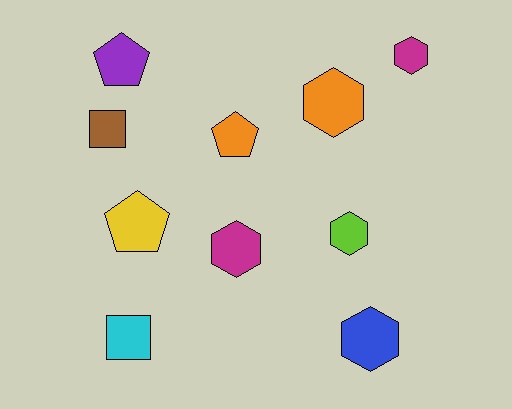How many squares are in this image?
There are 2 squares.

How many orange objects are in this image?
There are 2 orange objects.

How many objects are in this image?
There are 10 objects.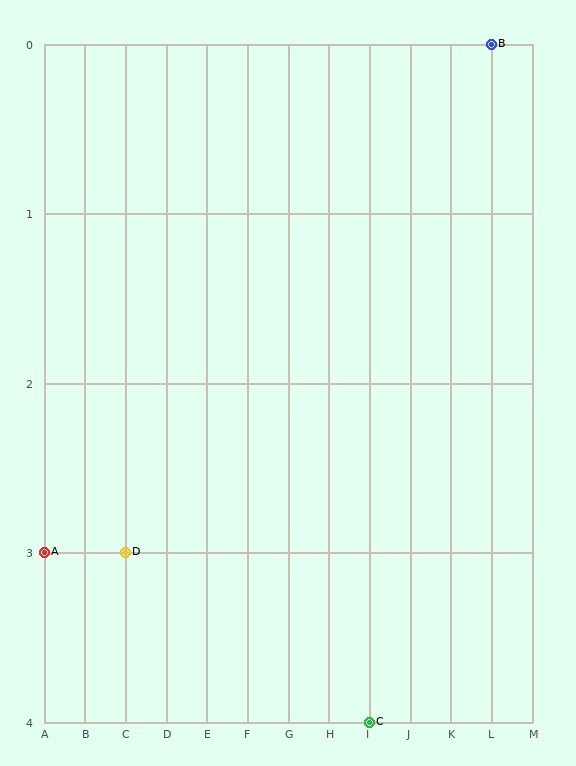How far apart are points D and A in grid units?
Points D and A are 2 columns apart.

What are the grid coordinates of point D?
Point D is at grid coordinates (C, 3).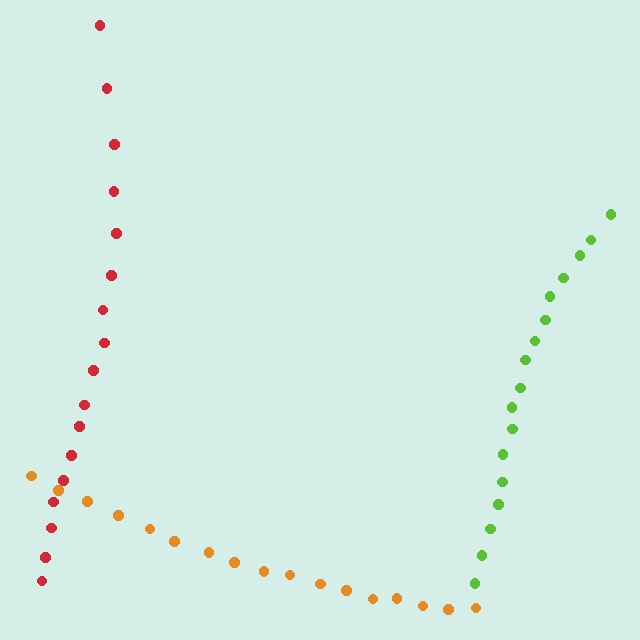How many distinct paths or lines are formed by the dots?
There are 3 distinct paths.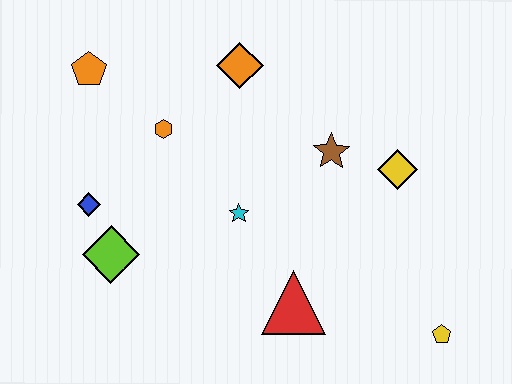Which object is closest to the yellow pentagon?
The red triangle is closest to the yellow pentagon.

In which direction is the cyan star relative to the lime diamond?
The cyan star is to the right of the lime diamond.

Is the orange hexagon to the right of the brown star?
No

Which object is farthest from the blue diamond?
The yellow pentagon is farthest from the blue diamond.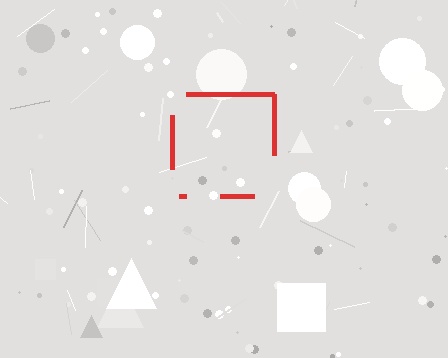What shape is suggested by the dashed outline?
The dashed outline suggests a square.